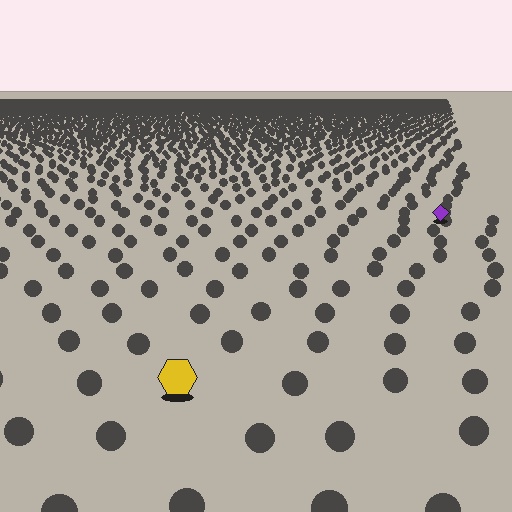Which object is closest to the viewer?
The yellow hexagon is closest. The texture marks near it are larger and more spread out.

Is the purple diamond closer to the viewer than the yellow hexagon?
No. The yellow hexagon is closer — you can tell from the texture gradient: the ground texture is coarser near it.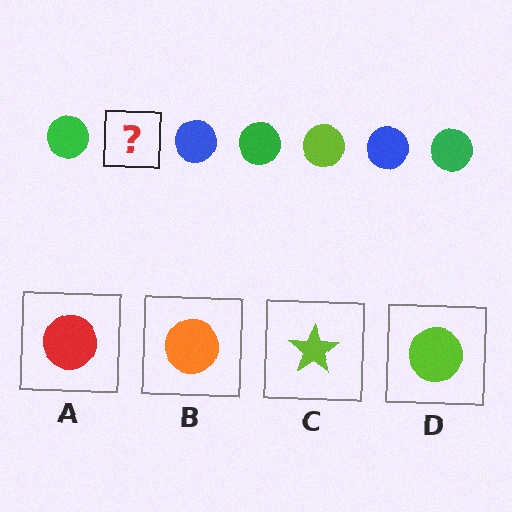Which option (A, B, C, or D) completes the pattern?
D.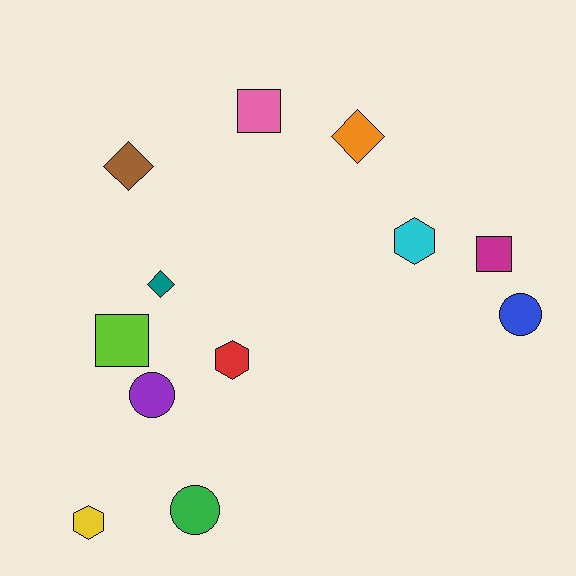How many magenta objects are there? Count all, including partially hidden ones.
There is 1 magenta object.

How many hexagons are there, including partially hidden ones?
There are 3 hexagons.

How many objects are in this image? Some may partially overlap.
There are 12 objects.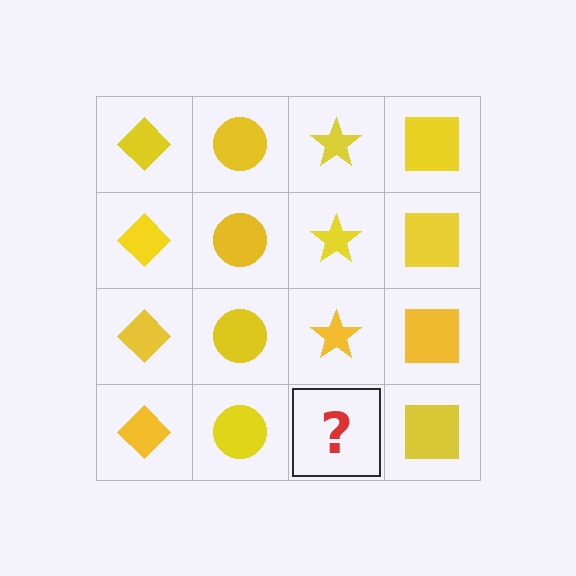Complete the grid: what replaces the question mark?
The question mark should be replaced with a yellow star.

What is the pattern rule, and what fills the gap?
The rule is that each column has a consistent shape. The gap should be filled with a yellow star.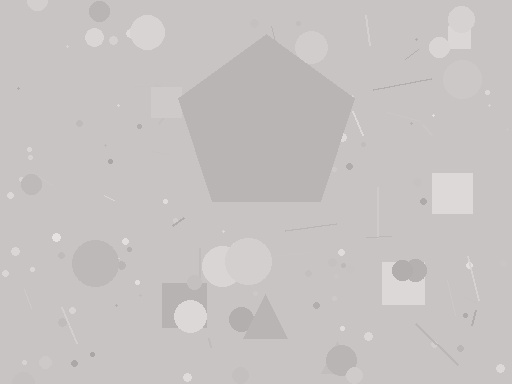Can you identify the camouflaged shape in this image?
The camouflaged shape is a pentagon.